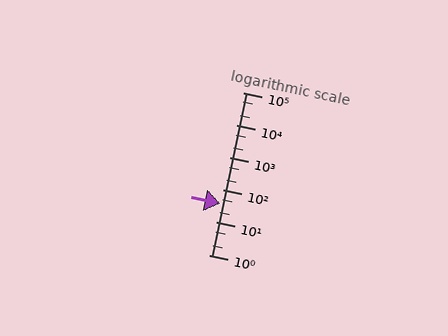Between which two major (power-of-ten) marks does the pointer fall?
The pointer is between 10 and 100.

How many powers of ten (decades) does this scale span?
The scale spans 5 decades, from 1 to 100000.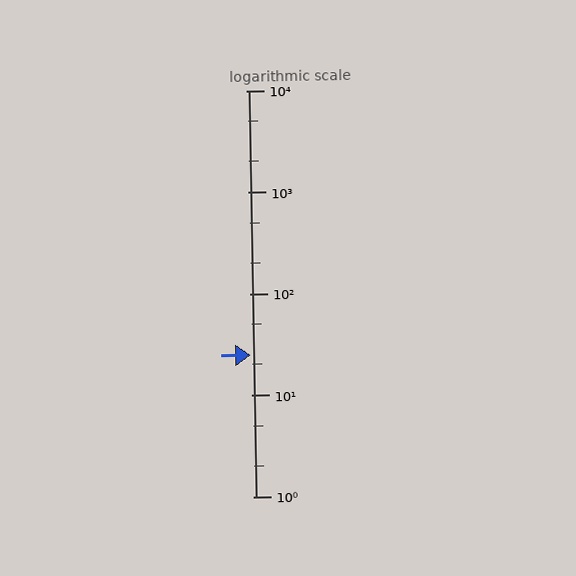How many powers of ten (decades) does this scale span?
The scale spans 4 decades, from 1 to 10000.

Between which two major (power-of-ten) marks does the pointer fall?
The pointer is between 10 and 100.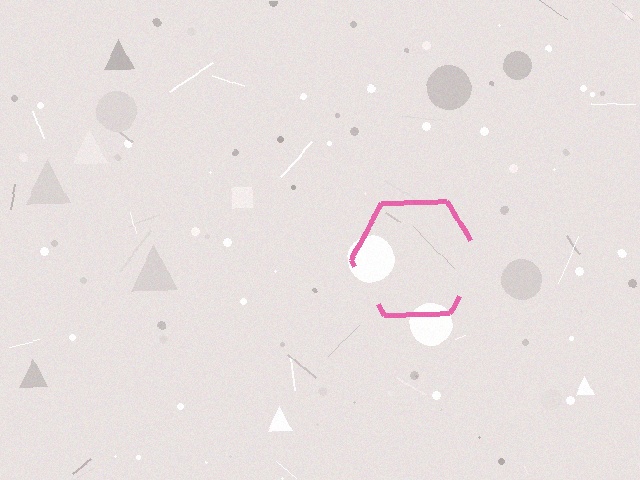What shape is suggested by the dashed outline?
The dashed outline suggests a hexagon.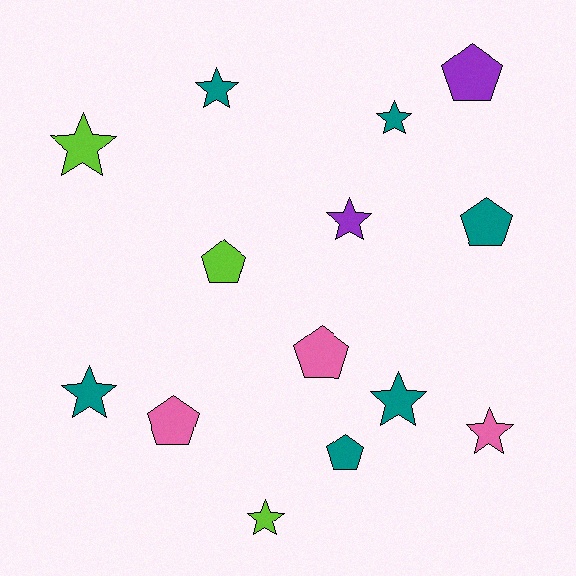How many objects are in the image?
There are 14 objects.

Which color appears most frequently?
Teal, with 6 objects.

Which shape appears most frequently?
Star, with 8 objects.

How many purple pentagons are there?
There is 1 purple pentagon.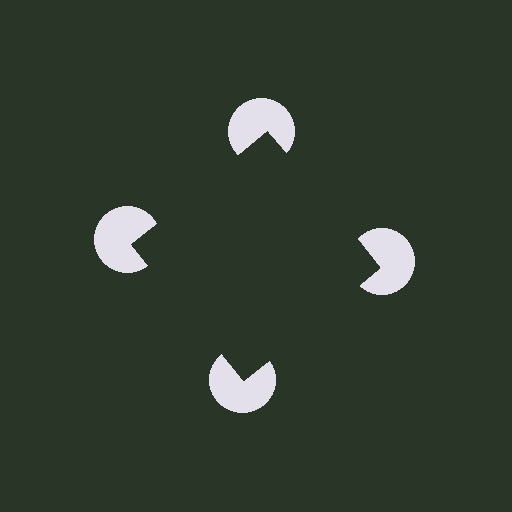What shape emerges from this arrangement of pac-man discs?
An illusory square — its edges are inferred from the aligned wedge cuts in the pac-man discs, not physically drawn.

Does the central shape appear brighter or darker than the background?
It typically appears slightly darker than the background, even though no actual brightness change is drawn.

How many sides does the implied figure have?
4 sides.